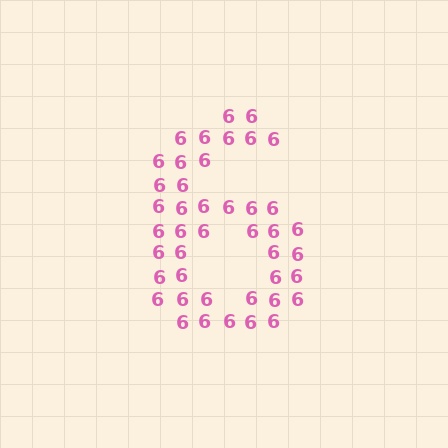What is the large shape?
The large shape is the digit 6.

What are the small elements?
The small elements are digit 6's.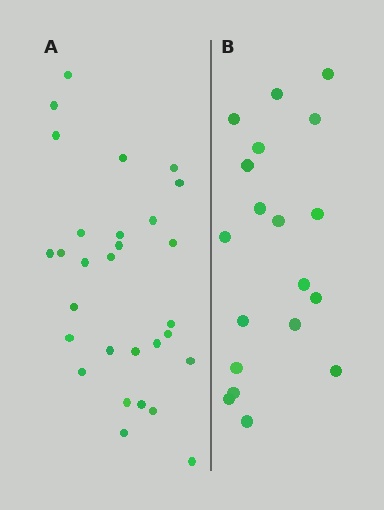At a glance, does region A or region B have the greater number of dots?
Region A (the left region) has more dots.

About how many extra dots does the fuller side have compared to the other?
Region A has roughly 10 or so more dots than region B.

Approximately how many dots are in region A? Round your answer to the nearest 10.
About 30 dots. (The exact count is 29, which rounds to 30.)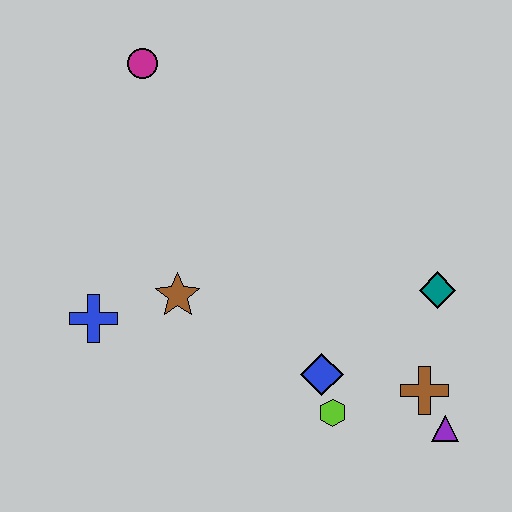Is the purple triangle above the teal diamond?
No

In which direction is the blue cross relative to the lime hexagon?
The blue cross is to the left of the lime hexagon.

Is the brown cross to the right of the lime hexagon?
Yes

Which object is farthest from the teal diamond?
The magenta circle is farthest from the teal diamond.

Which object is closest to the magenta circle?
The brown star is closest to the magenta circle.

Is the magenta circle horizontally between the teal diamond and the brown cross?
No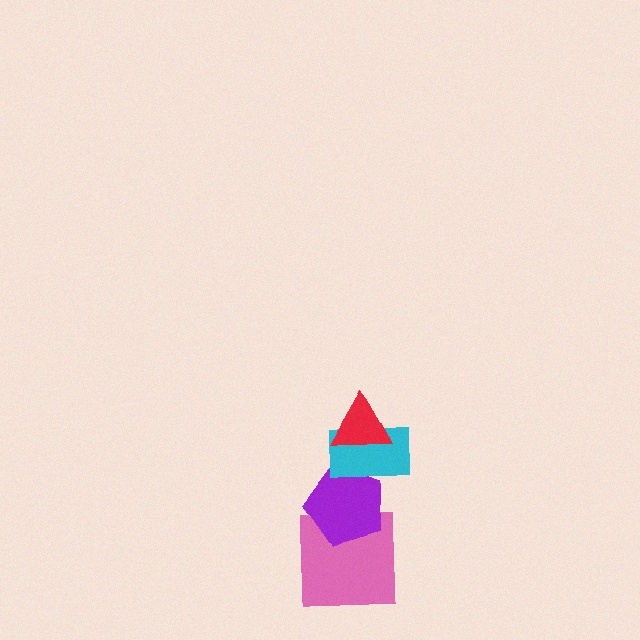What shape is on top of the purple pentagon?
The cyan rectangle is on top of the purple pentagon.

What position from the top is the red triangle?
The red triangle is 1st from the top.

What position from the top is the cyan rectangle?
The cyan rectangle is 2nd from the top.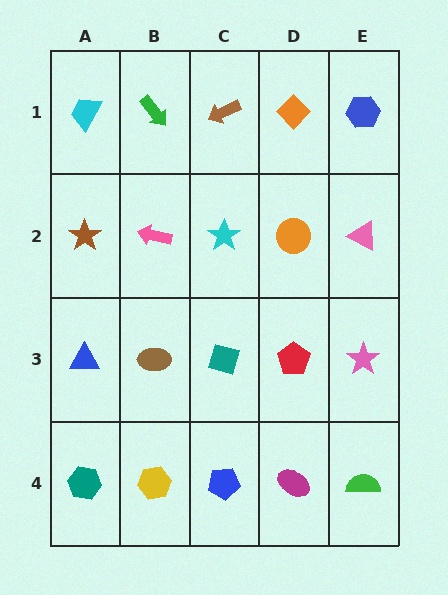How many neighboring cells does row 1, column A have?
2.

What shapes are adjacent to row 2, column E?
A blue hexagon (row 1, column E), a pink star (row 3, column E), an orange circle (row 2, column D).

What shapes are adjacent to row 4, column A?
A blue triangle (row 3, column A), a yellow hexagon (row 4, column B).